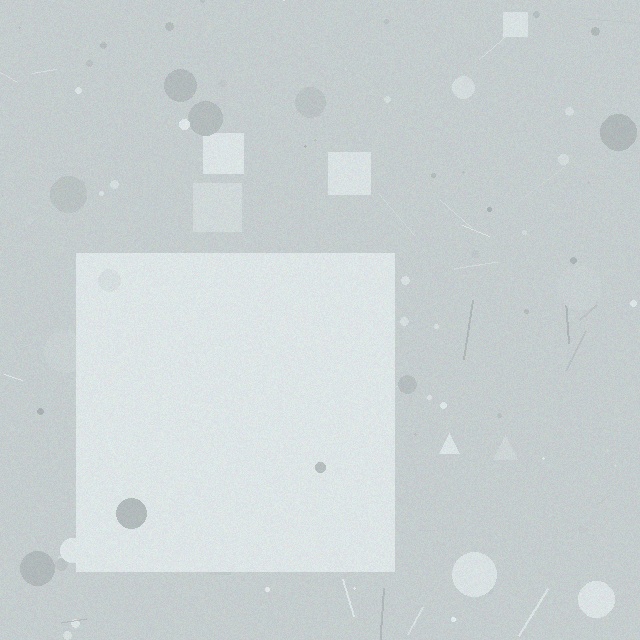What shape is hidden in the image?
A square is hidden in the image.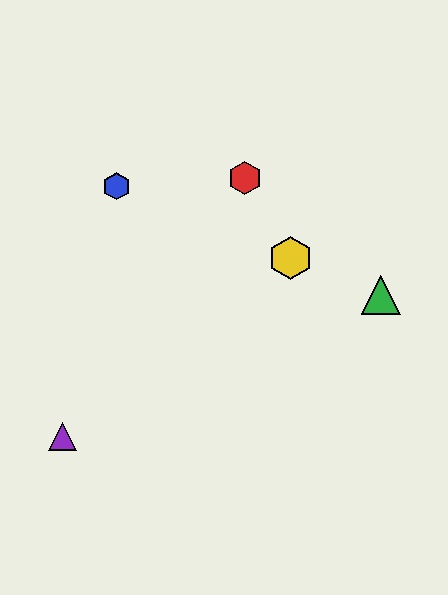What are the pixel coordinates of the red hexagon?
The red hexagon is at (245, 178).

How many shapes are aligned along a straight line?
3 shapes (the blue hexagon, the green triangle, the yellow hexagon) are aligned along a straight line.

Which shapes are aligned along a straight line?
The blue hexagon, the green triangle, the yellow hexagon are aligned along a straight line.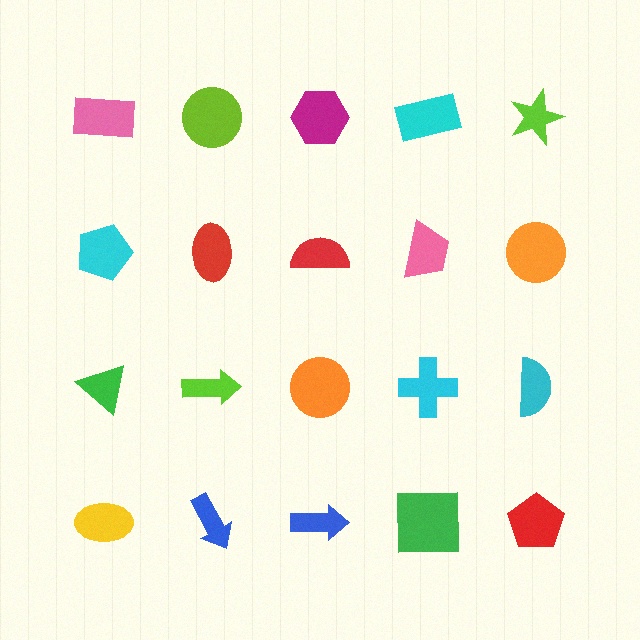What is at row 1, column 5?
A lime star.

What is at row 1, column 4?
A cyan rectangle.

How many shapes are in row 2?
5 shapes.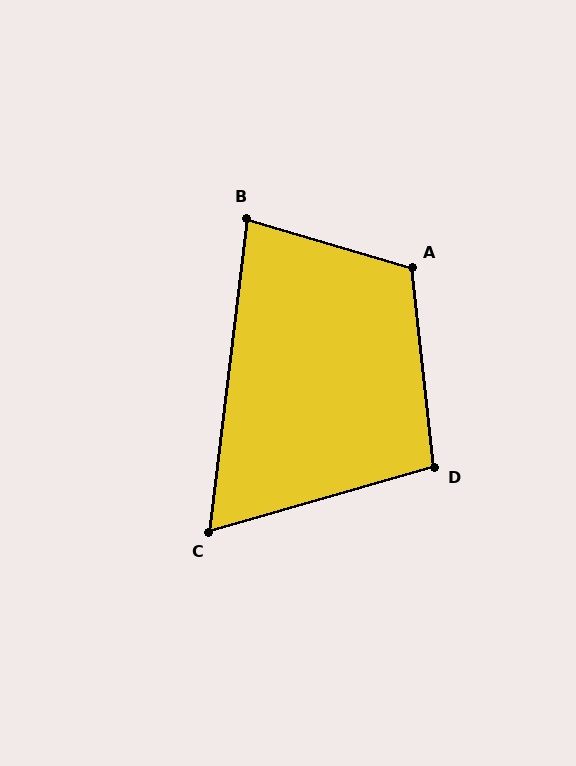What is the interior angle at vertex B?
Approximately 80 degrees (acute).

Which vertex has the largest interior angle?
A, at approximately 113 degrees.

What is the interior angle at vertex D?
Approximately 100 degrees (obtuse).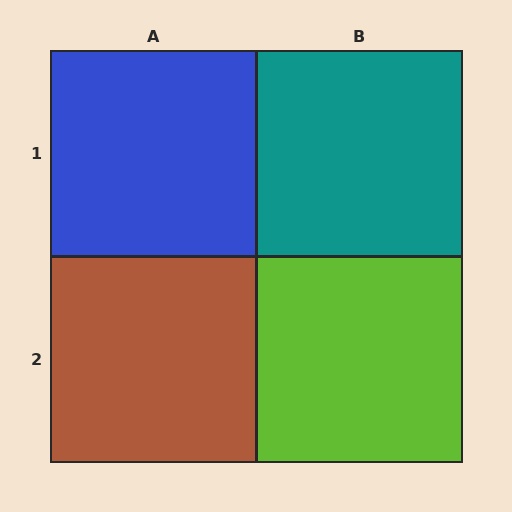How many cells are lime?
1 cell is lime.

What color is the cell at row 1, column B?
Teal.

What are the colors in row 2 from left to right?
Brown, lime.